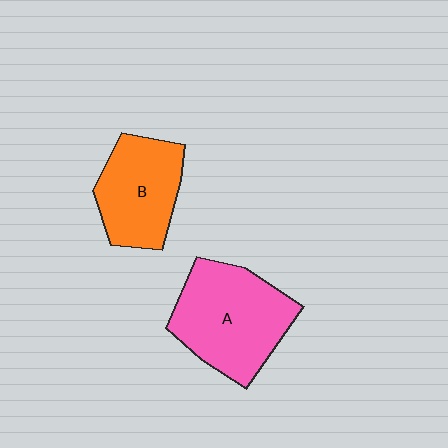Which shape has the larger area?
Shape A (pink).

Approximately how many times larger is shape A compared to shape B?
Approximately 1.3 times.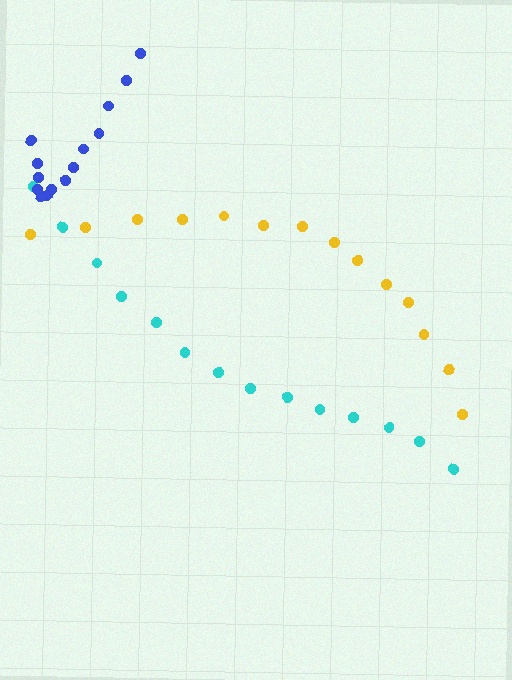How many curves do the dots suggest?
There are 3 distinct paths.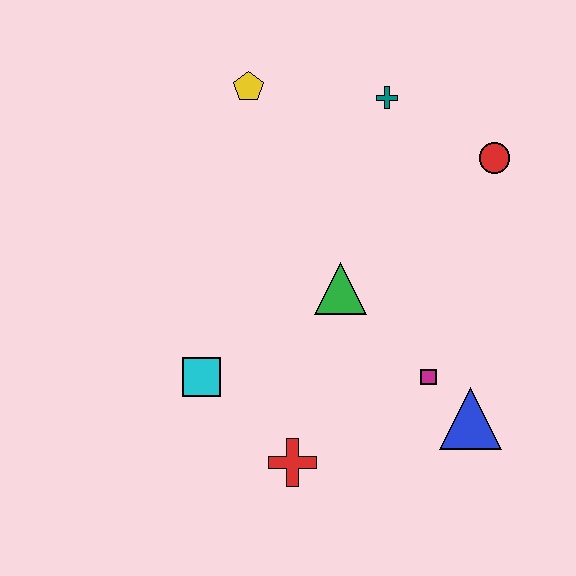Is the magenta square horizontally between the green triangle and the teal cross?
No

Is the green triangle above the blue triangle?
Yes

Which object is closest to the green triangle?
The magenta square is closest to the green triangle.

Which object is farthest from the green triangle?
The yellow pentagon is farthest from the green triangle.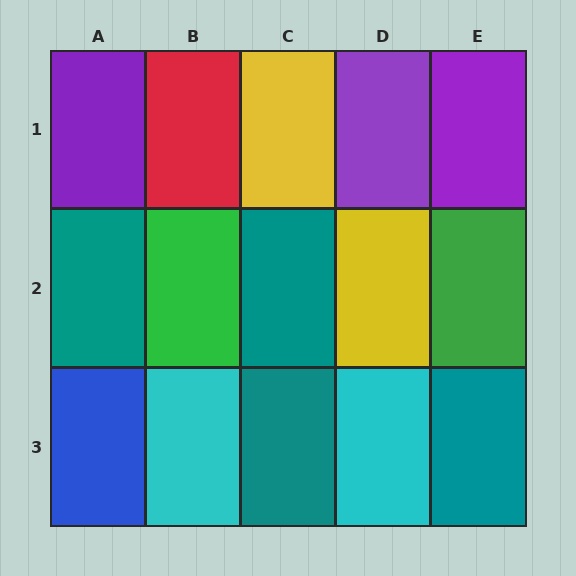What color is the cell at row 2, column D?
Yellow.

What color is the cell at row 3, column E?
Teal.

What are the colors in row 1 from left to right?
Purple, red, yellow, purple, purple.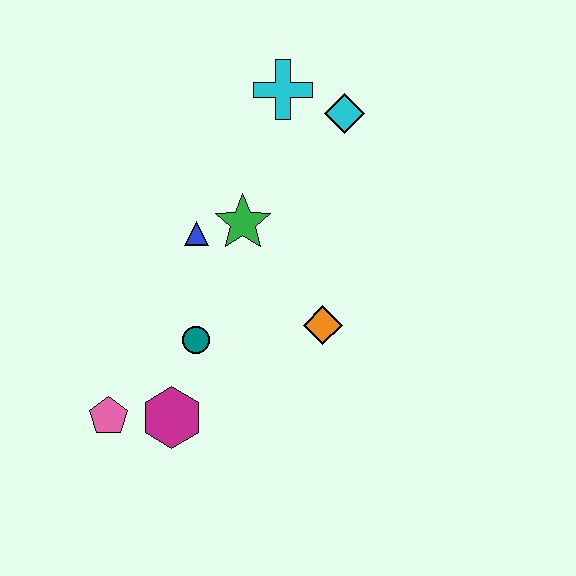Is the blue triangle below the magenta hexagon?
No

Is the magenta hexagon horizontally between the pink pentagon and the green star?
Yes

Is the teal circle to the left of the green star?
Yes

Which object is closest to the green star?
The blue triangle is closest to the green star.